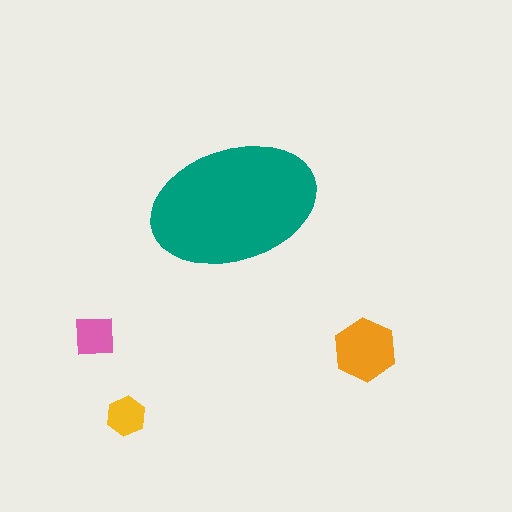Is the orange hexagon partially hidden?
No, the orange hexagon is fully visible.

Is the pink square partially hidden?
No, the pink square is fully visible.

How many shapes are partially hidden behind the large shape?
0 shapes are partially hidden.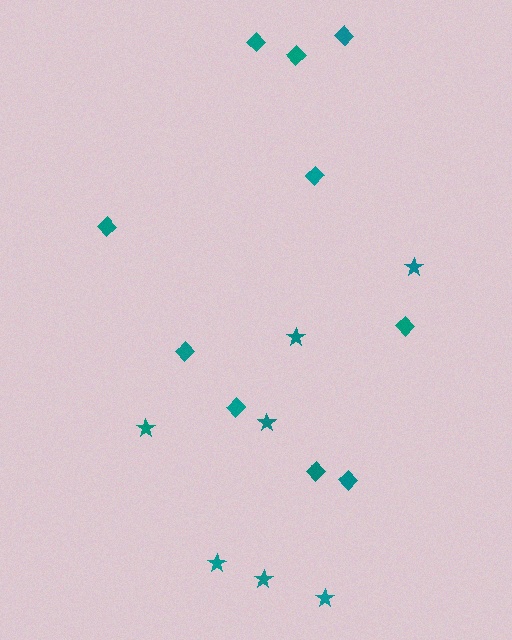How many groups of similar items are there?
There are 2 groups: one group of stars (7) and one group of diamonds (10).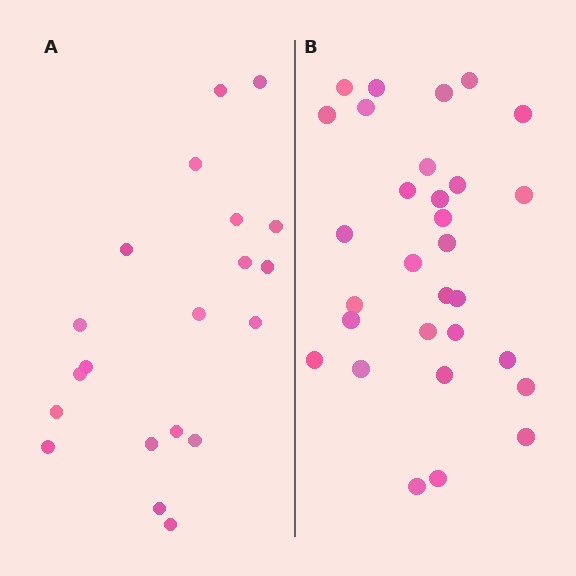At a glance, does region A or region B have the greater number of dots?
Region B (the right region) has more dots.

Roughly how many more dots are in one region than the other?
Region B has roughly 10 or so more dots than region A.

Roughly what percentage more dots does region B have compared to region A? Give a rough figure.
About 50% more.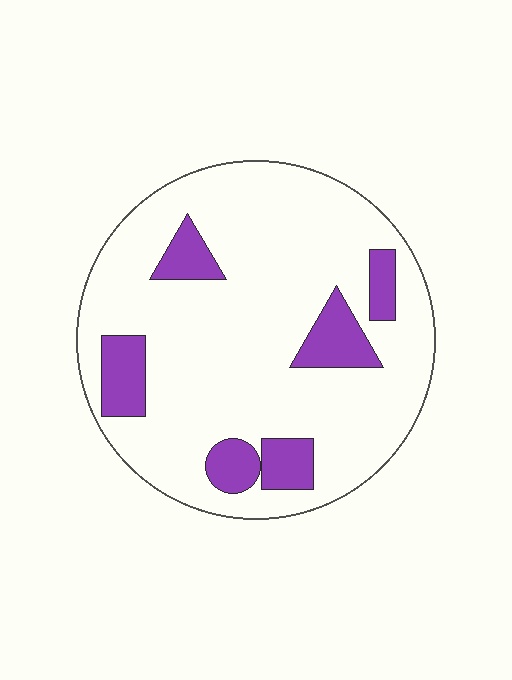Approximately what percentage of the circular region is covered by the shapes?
Approximately 15%.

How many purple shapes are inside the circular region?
6.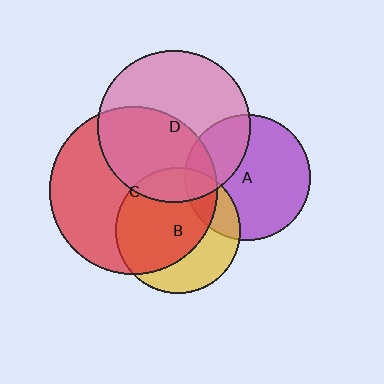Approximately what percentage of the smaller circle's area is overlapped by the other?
Approximately 15%.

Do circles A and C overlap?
Yes.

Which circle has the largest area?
Circle C (red).